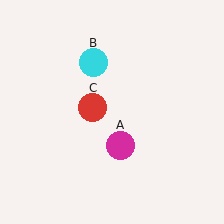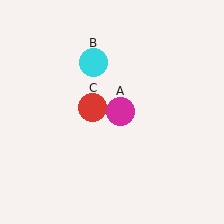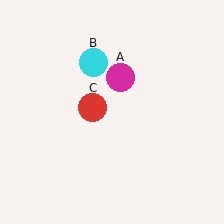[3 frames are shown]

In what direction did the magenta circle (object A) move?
The magenta circle (object A) moved up.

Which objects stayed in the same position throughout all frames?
Cyan circle (object B) and red circle (object C) remained stationary.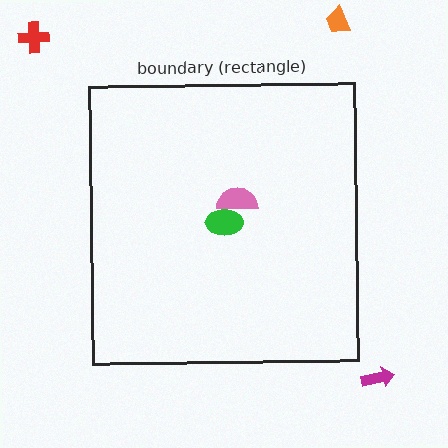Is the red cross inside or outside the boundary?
Outside.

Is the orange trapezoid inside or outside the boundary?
Outside.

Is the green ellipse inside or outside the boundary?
Inside.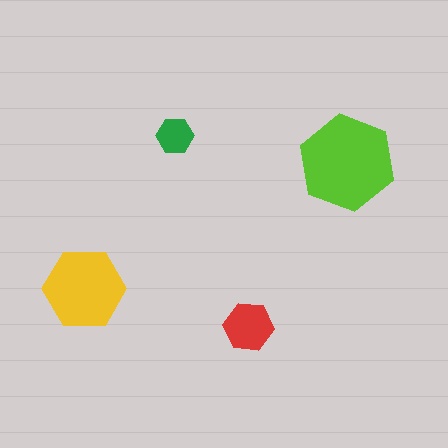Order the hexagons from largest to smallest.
the lime one, the yellow one, the red one, the green one.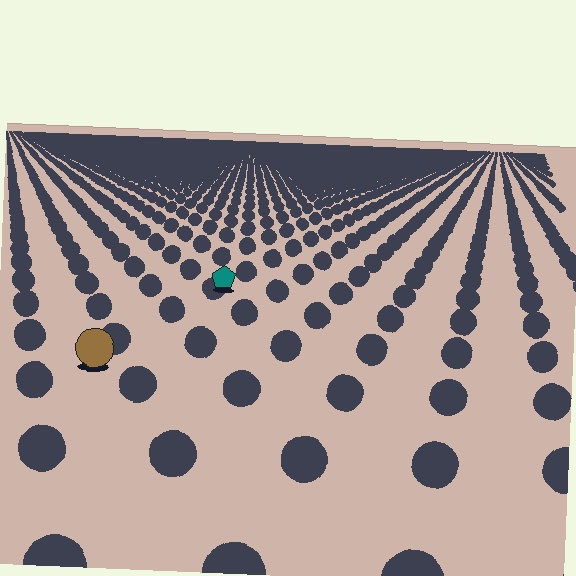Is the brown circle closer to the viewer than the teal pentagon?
Yes. The brown circle is closer — you can tell from the texture gradient: the ground texture is coarser near it.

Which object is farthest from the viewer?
The teal pentagon is farthest from the viewer. It appears smaller and the ground texture around it is denser.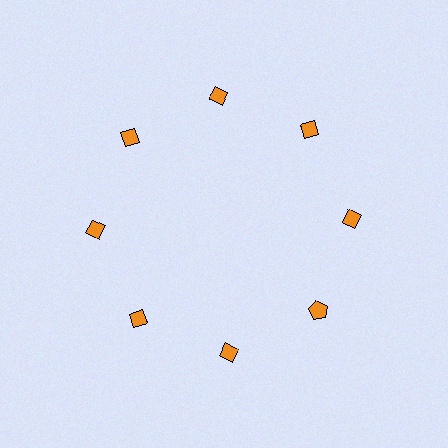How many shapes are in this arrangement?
There are 8 shapes arranged in a ring pattern.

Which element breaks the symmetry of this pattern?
The orange pentagon at roughly the 4 o'clock position breaks the symmetry. All other shapes are orange diamonds.